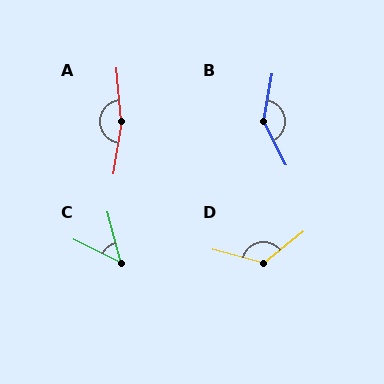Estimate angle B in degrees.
Approximately 142 degrees.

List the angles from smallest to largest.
C (49°), D (127°), B (142°), A (166°).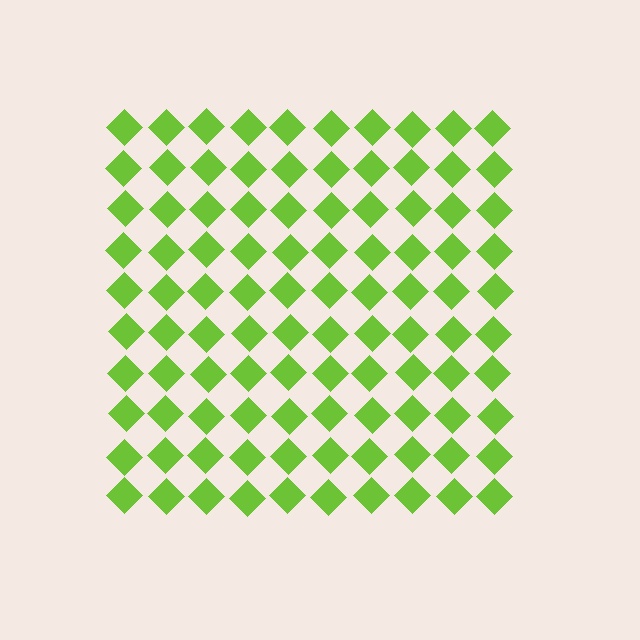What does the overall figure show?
The overall figure shows a square.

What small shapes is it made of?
It is made of small diamonds.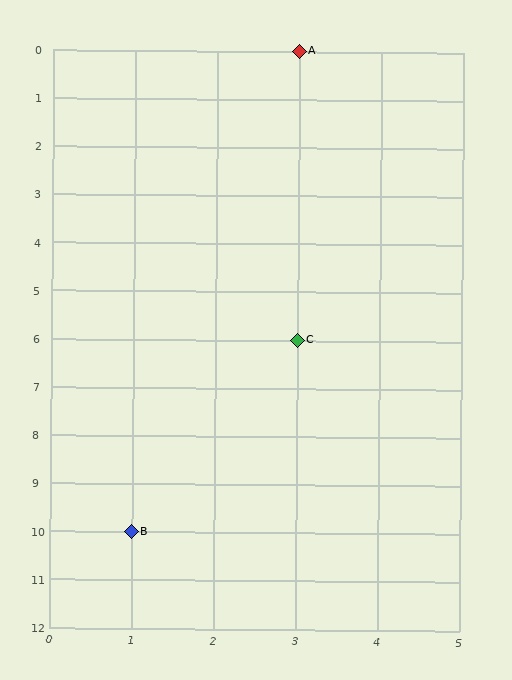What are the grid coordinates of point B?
Point B is at grid coordinates (1, 10).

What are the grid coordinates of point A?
Point A is at grid coordinates (3, 0).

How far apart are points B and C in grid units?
Points B and C are 2 columns and 4 rows apart (about 4.5 grid units diagonally).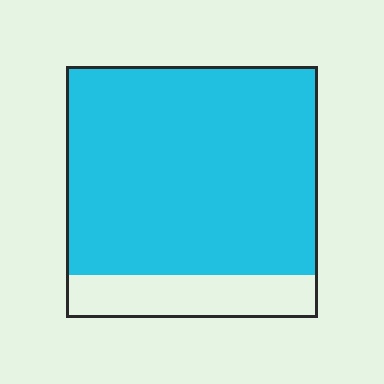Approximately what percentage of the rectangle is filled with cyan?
Approximately 85%.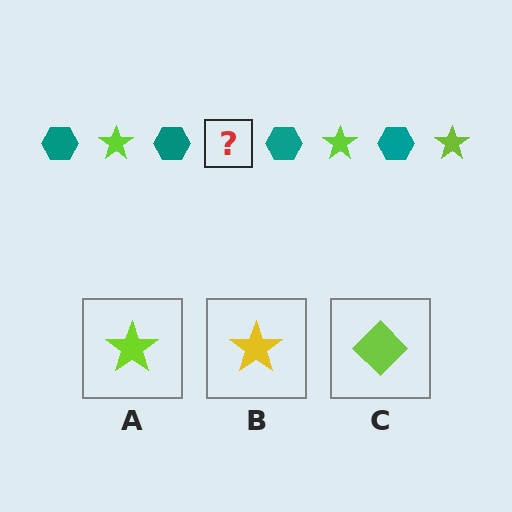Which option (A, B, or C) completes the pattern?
A.